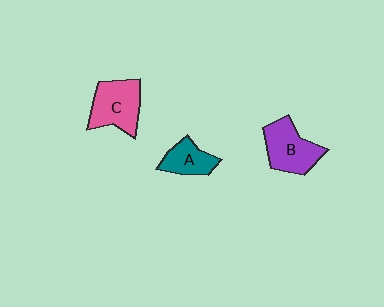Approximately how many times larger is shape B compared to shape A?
Approximately 1.5 times.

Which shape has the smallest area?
Shape A (teal).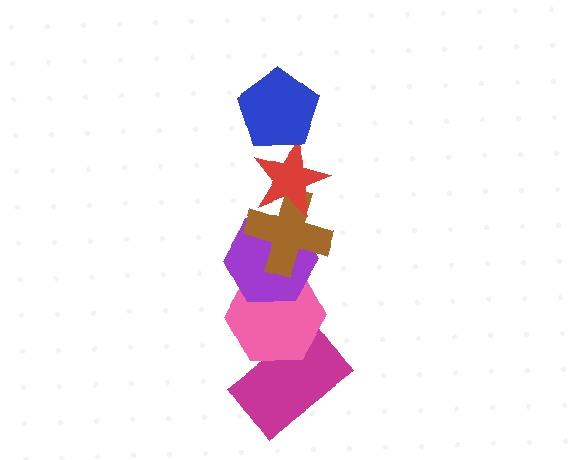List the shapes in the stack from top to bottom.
From top to bottom: the blue pentagon, the red star, the brown cross, the purple hexagon, the pink hexagon, the magenta rectangle.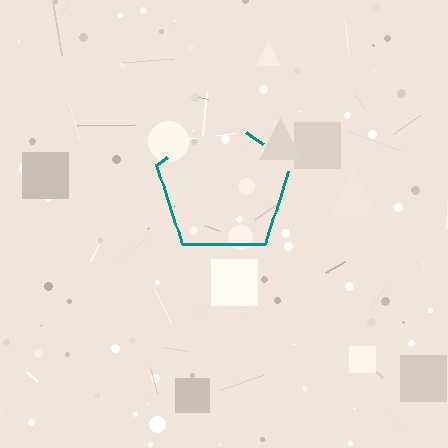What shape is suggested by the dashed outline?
The dashed outline suggests a pentagon.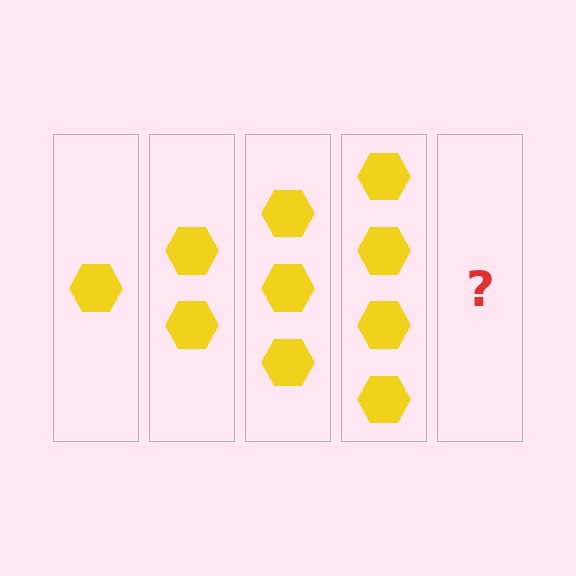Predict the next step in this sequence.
The next step is 5 hexagons.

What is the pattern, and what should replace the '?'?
The pattern is that each step adds one more hexagon. The '?' should be 5 hexagons.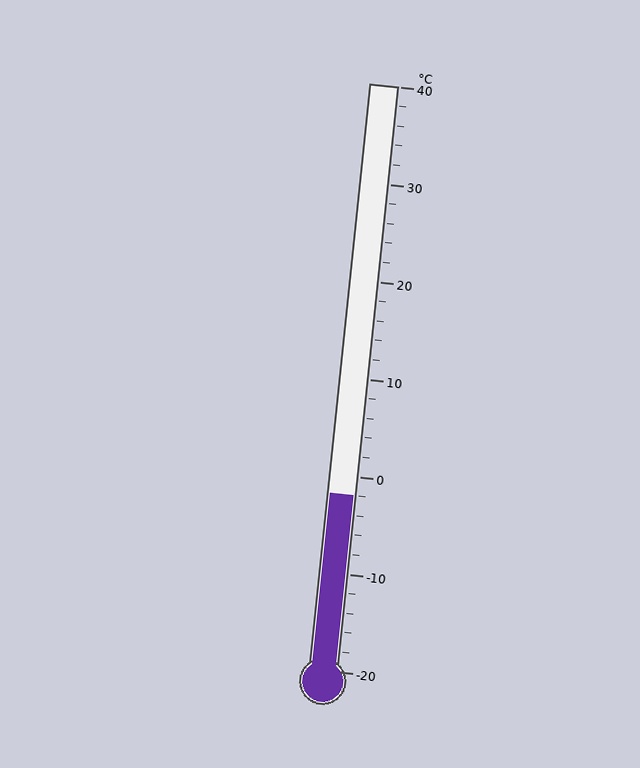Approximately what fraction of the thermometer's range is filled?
The thermometer is filled to approximately 30% of its range.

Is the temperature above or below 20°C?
The temperature is below 20°C.